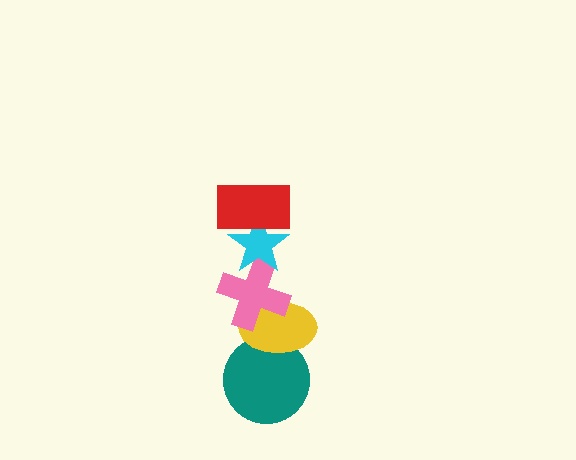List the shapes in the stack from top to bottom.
From top to bottom: the red rectangle, the cyan star, the pink cross, the yellow ellipse, the teal circle.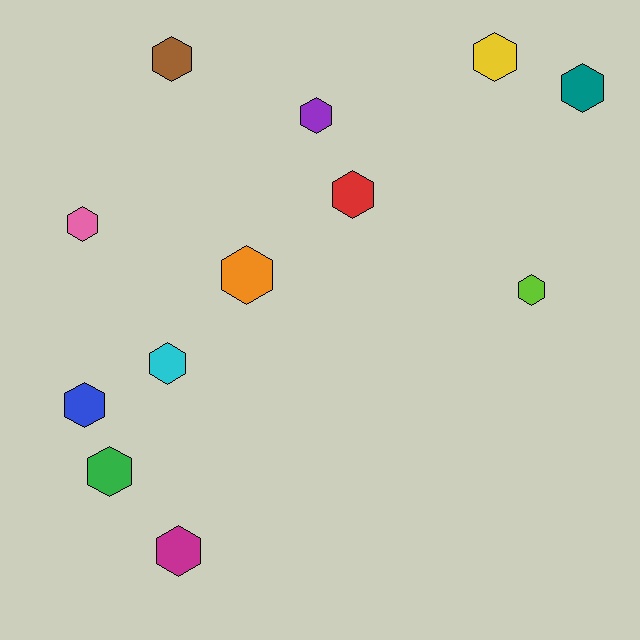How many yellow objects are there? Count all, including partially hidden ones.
There is 1 yellow object.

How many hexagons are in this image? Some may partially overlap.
There are 12 hexagons.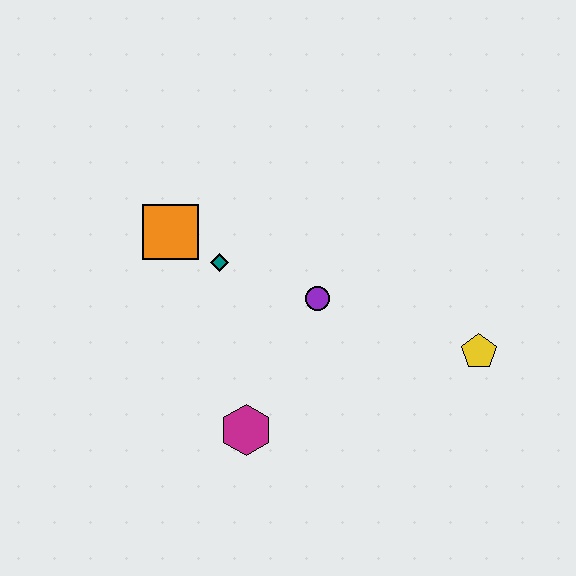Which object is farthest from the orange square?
The yellow pentagon is farthest from the orange square.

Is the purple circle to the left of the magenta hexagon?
No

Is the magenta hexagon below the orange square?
Yes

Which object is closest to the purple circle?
The teal diamond is closest to the purple circle.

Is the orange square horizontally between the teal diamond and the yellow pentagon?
No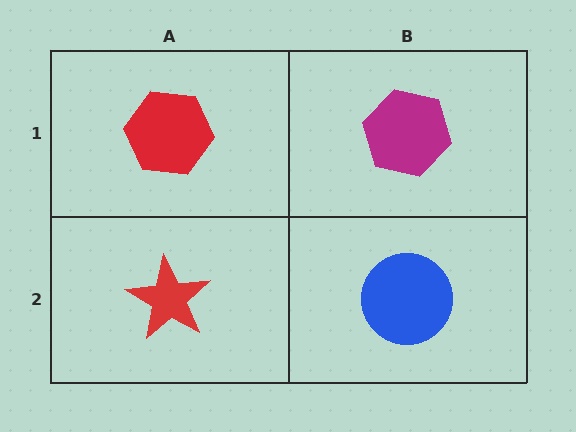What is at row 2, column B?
A blue circle.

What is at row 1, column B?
A magenta hexagon.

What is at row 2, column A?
A red star.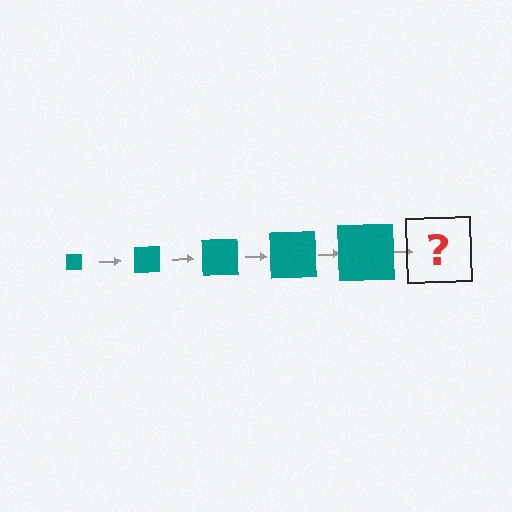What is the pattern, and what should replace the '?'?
The pattern is that the square gets progressively larger each step. The '?' should be a teal square, larger than the previous one.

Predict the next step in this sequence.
The next step is a teal square, larger than the previous one.